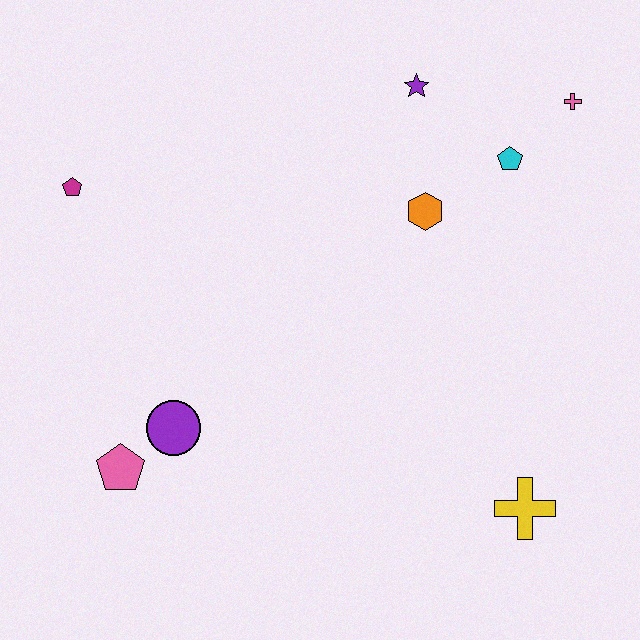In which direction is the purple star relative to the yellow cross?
The purple star is above the yellow cross.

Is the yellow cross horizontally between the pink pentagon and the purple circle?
No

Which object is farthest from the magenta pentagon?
The yellow cross is farthest from the magenta pentagon.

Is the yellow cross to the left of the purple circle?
No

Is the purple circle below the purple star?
Yes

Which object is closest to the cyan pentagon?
The pink cross is closest to the cyan pentagon.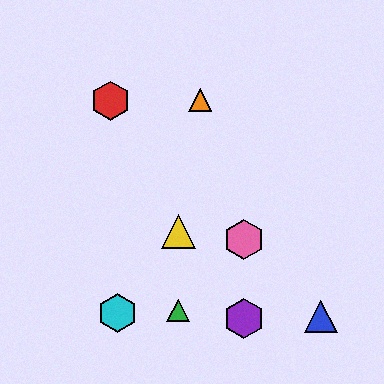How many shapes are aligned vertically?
2 shapes (the purple hexagon, the pink hexagon) are aligned vertically.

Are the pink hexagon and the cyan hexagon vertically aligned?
No, the pink hexagon is at x≈244 and the cyan hexagon is at x≈117.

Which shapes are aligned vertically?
The purple hexagon, the pink hexagon are aligned vertically.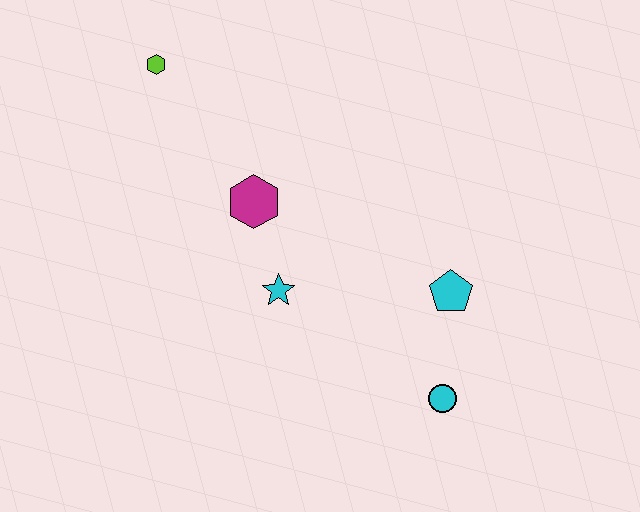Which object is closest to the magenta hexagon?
The cyan star is closest to the magenta hexagon.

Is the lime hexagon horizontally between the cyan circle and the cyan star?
No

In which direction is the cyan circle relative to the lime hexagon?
The cyan circle is below the lime hexagon.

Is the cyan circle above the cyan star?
No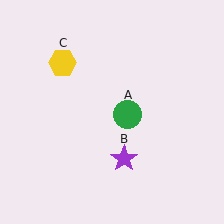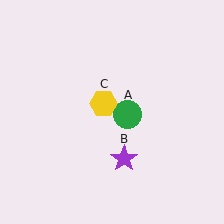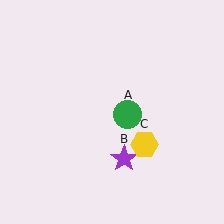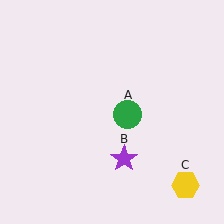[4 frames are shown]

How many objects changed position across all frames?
1 object changed position: yellow hexagon (object C).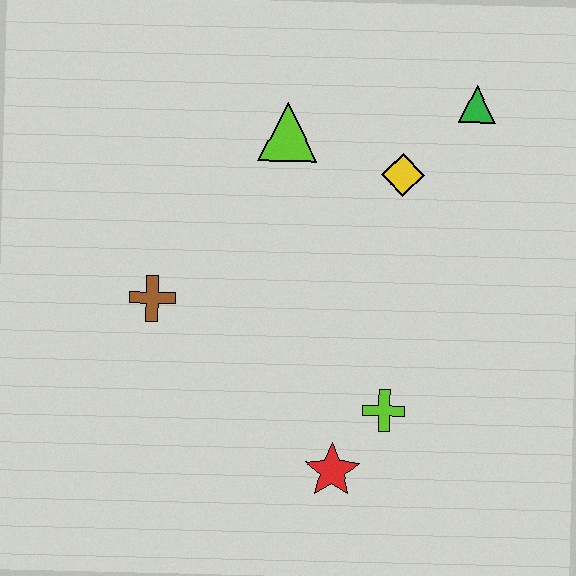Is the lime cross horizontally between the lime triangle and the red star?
No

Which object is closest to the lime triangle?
The yellow diamond is closest to the lime triangle.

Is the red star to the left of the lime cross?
Yes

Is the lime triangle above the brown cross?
Yes